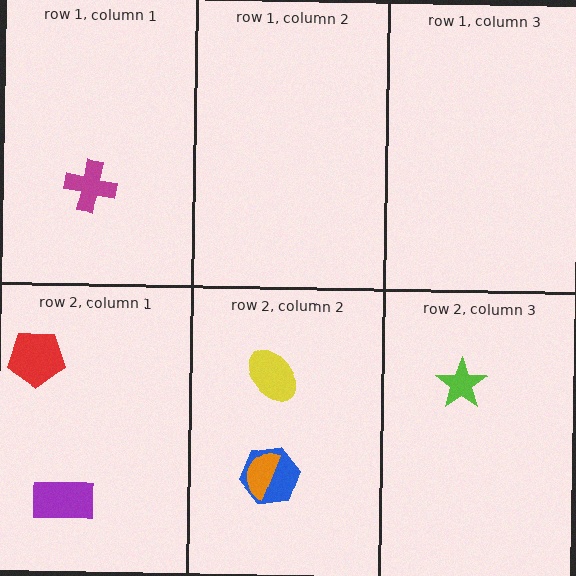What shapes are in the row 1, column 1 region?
The magenta cross.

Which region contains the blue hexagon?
The row 2, column 2 region.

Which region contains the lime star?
The row 2, column 3 region.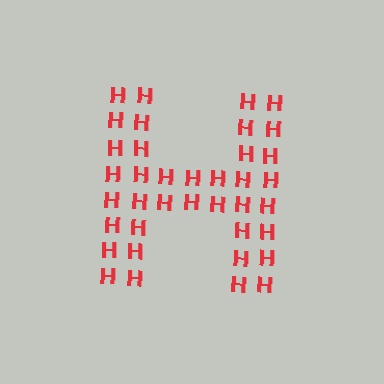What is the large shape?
The large shape is the letter H.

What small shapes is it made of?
It is made of small letter H's.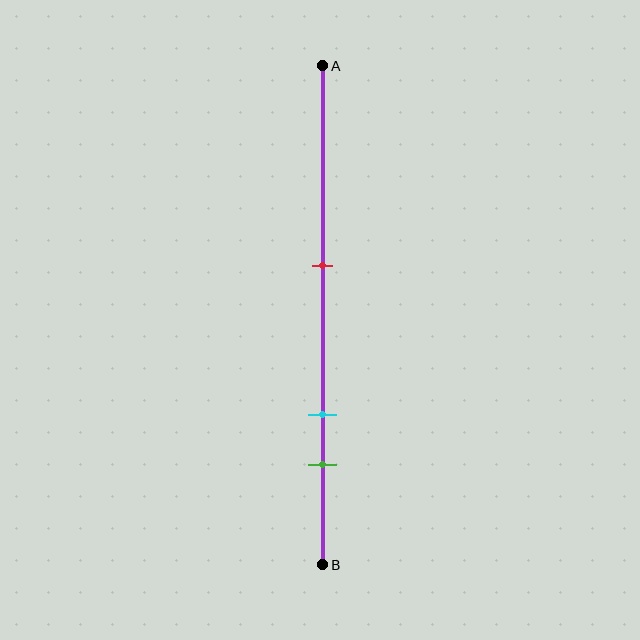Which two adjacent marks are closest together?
The cyan and green marks are the closest adjacent pair.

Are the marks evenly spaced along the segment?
No, the marks are not evenly spaced.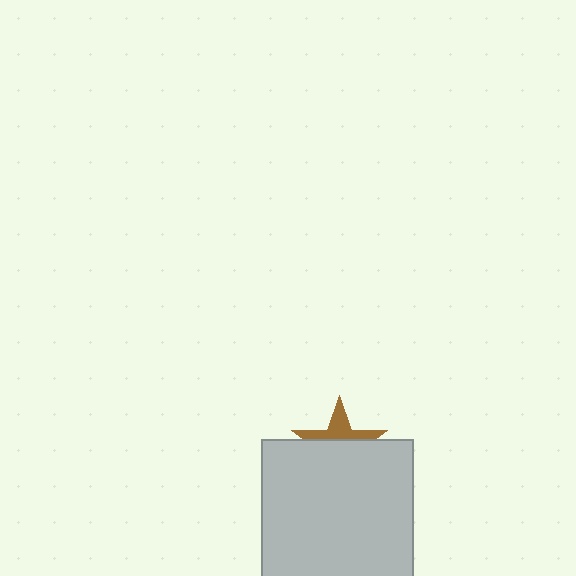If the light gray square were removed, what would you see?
You would see the complete brown star.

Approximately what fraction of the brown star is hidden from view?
Roughly 59% of the brown star is hidden behind the light gray square.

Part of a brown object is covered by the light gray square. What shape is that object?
It is a star.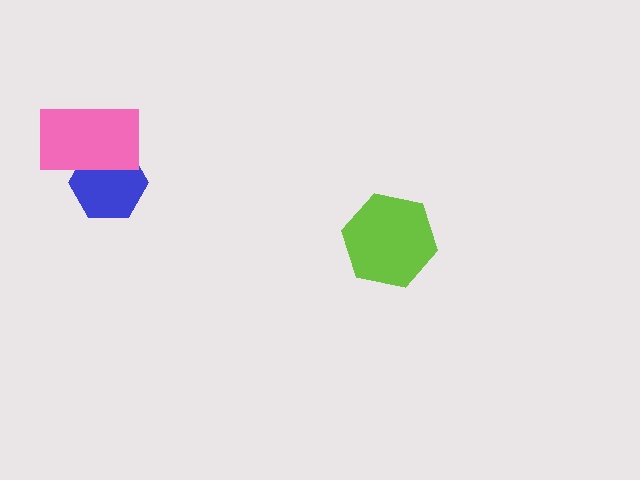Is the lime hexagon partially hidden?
No, no other shape covers it.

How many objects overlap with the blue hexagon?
1 object overlaps with the blue hexagon.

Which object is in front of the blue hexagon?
The pink rectangle is in front of the blue hexagon.